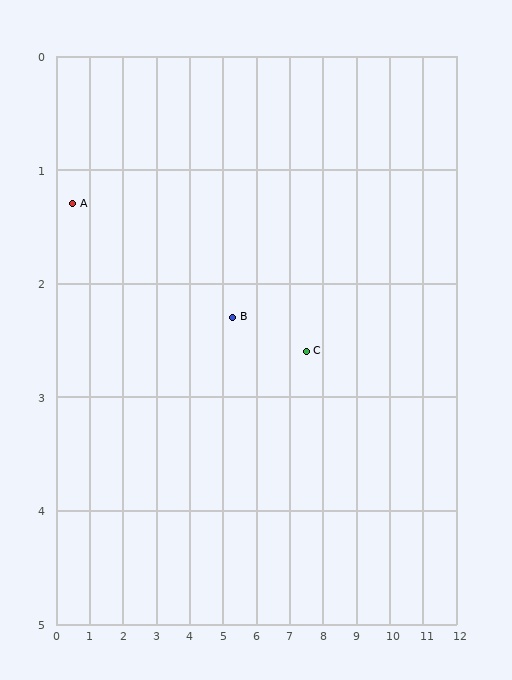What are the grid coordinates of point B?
Point B is at approximately (5.3, 2.3).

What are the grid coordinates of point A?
Point A is at approximately (0.5, 1.3).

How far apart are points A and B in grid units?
Points A and B are about 4.9 grid units apart.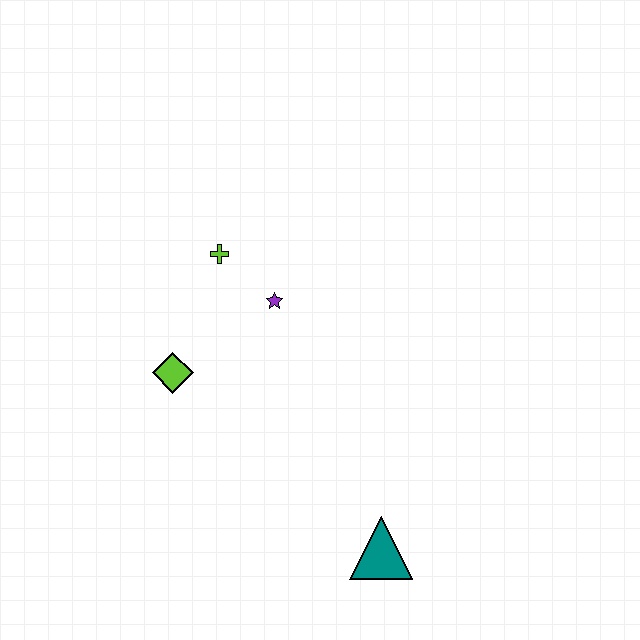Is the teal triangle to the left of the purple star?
No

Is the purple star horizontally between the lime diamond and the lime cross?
No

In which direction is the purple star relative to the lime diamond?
The purple star is to the right of the lime diamond.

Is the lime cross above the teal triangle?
Yes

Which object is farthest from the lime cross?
The teal triangle is farthest from the lime cross.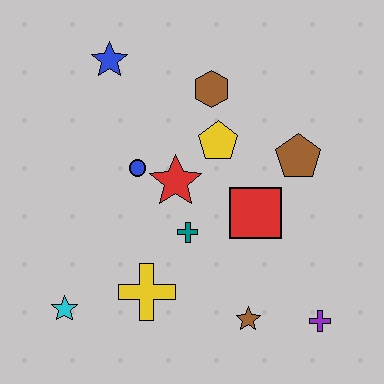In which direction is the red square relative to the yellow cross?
The red square is to the right of the yellow cross.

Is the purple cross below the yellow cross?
Yes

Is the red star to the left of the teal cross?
Yes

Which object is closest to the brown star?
The purple cross is closest to the brown star.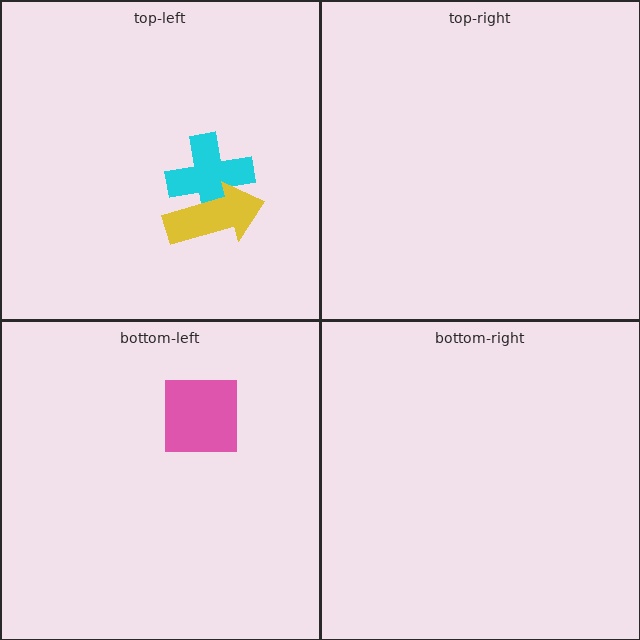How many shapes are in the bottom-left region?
1.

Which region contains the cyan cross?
The top-left region.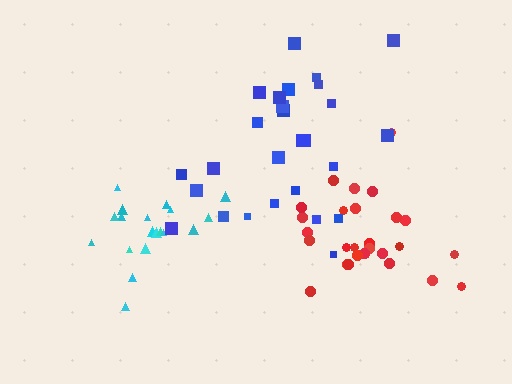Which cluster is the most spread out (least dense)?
Blue.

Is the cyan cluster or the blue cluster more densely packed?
Cyan.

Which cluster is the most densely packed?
Cyan.